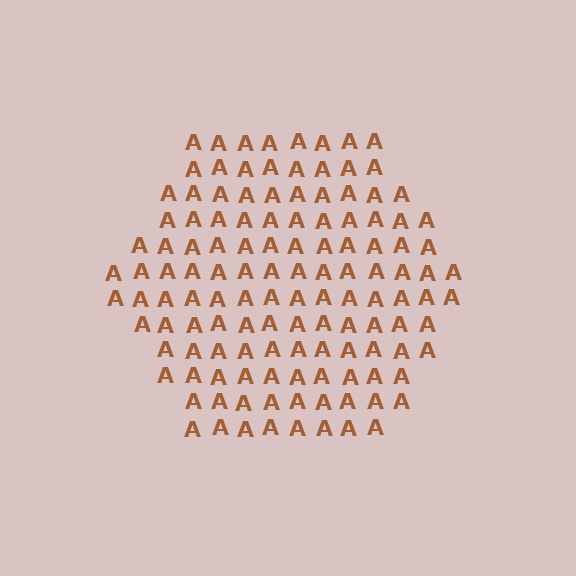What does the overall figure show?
The overall figure shows a hexagon.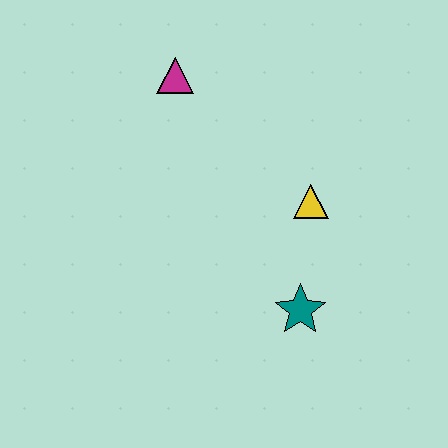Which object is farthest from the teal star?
The magenta triangle is farthest from the teal star.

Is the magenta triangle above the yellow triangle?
Yes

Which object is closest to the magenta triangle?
The yellow triangle is closest to the magenta triangle.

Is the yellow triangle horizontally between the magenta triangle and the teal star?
No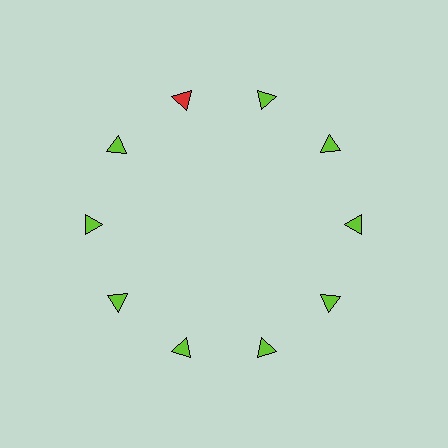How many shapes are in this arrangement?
There are 10 shapes arranged in a ring pattern.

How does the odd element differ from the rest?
It has a different color: red instead of lime.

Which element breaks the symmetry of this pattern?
The red triangle at roughly the 11 o'clock position breaks the symmetry. All other shapes are lime triangles.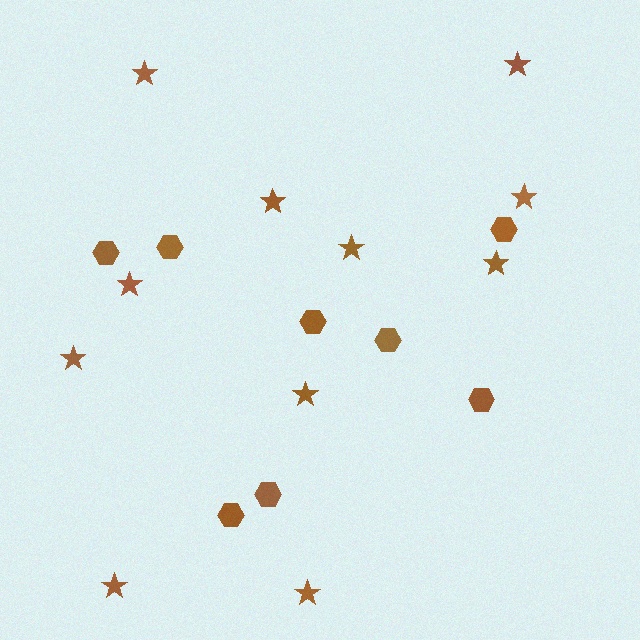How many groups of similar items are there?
There are 2 groups: one group of stars (11) and one group of hexagons (8).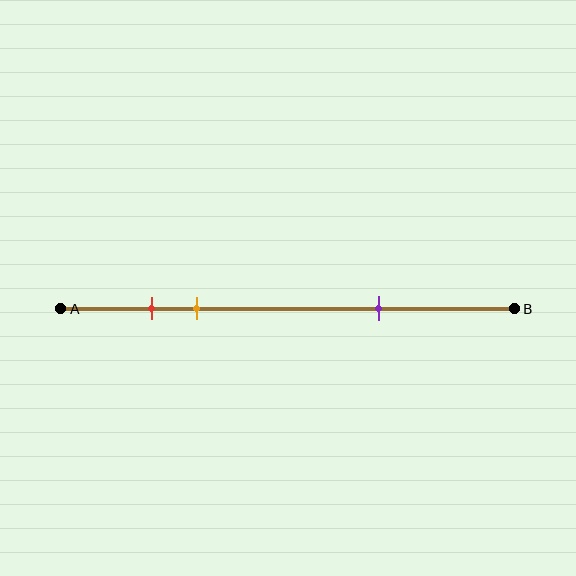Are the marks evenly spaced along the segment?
No, the marks are not evenly spaced.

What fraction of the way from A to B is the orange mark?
The orange mark is approximately 30% (0.3) of the way from A to B.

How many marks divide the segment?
There are 3 marks dividing the segment.